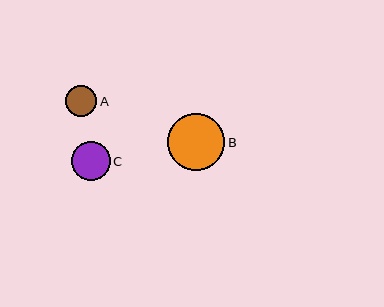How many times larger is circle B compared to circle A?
Circle B is approximately 1.8 times the size of circle A.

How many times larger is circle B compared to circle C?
Circle B is approximately 1.5 times the size of circle C.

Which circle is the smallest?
Circle A is the smallest with a size of approximately 31 pixels.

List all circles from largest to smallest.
From largest to smallest: B, C, A.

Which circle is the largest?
Circle B is the largest with a size of approximately 57 pixels.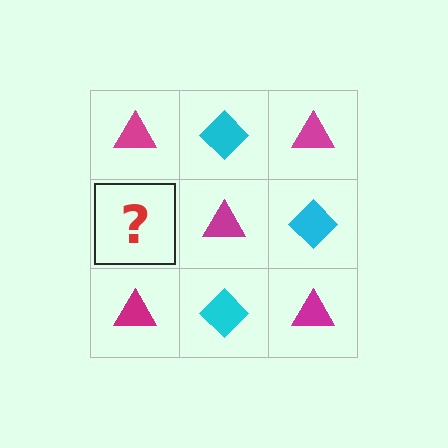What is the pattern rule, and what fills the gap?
The rule is that it alternates magenta triangle and cyan diamond in a checkerboard pattern. The gap should be filled with a cyan diamond.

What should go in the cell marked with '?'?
The missing cell should contain a cyan diamond.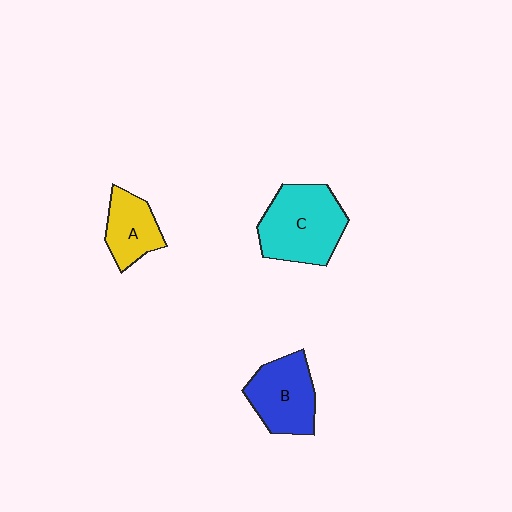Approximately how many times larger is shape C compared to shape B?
Approximately 1.3 times.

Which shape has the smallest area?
Shape A (yellow).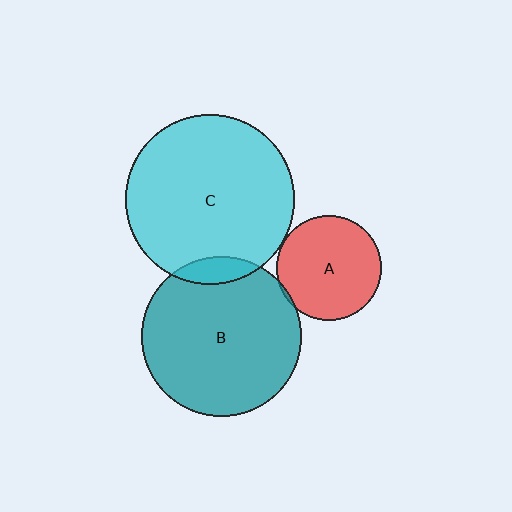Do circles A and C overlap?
Yes.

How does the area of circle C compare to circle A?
Approximately 2.6 times.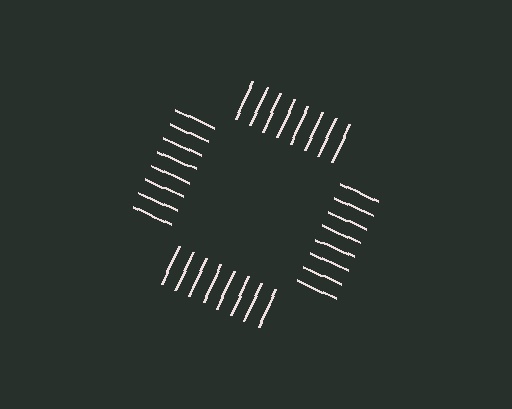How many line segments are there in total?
32 — 8 along each of the 4 edges.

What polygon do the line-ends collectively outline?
An illusory square — the line segments terminate on its edges but no continuous stroke is drawn.